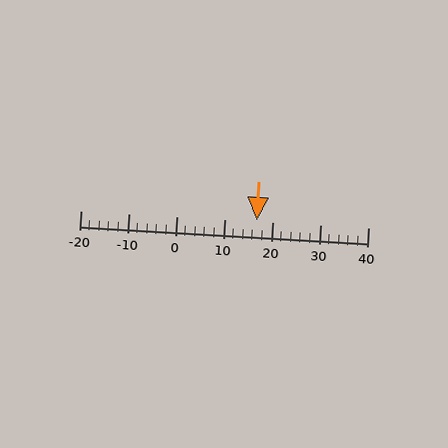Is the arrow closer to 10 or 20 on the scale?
The arrow is closer to 20.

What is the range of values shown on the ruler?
The ruler shows values from -20 to 40.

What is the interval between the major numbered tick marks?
The major tick marks are spaced 10 units apart.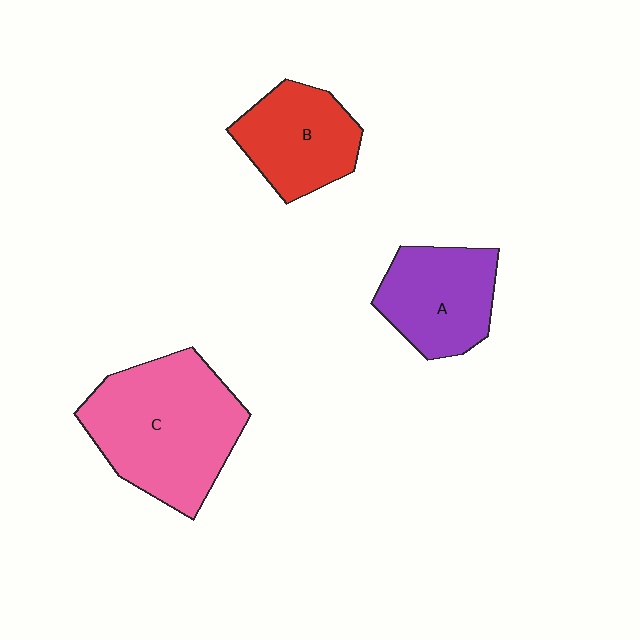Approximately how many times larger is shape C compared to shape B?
Approximately 1.7 times.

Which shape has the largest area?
Shape C (pink).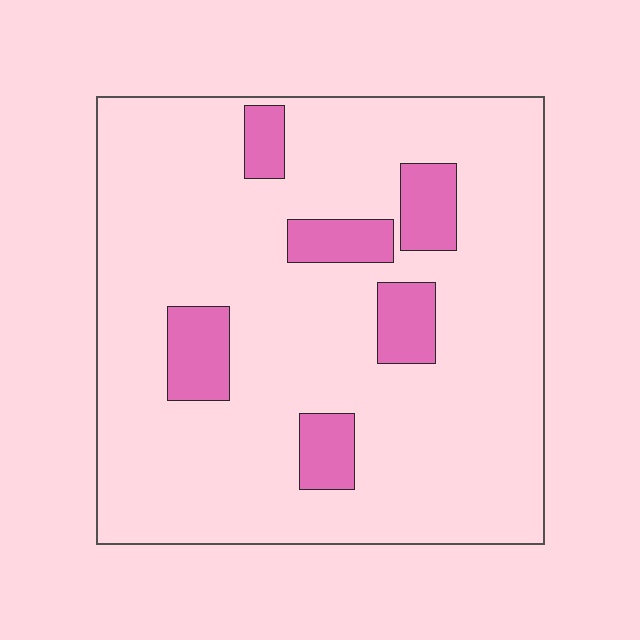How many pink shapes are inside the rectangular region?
6.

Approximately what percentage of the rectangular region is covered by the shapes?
Approximately 15%.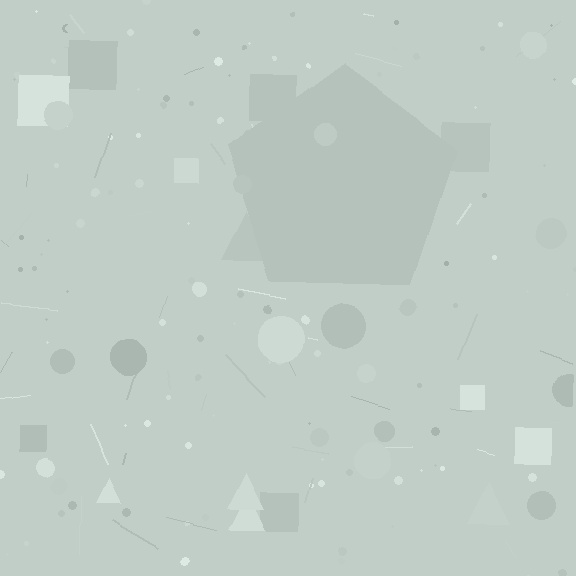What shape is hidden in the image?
A pentagon is hidden in the image.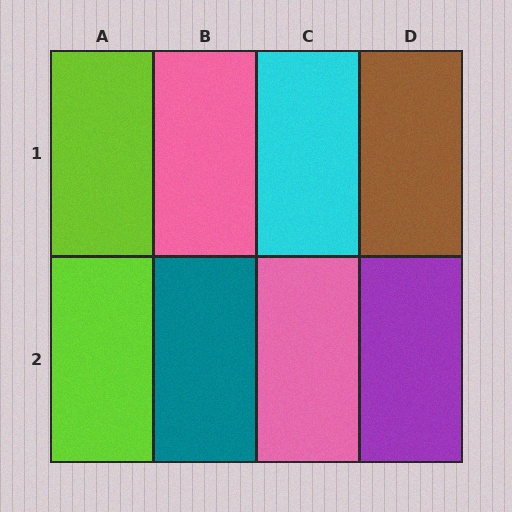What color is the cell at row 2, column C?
Pink.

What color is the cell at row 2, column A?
Lime.